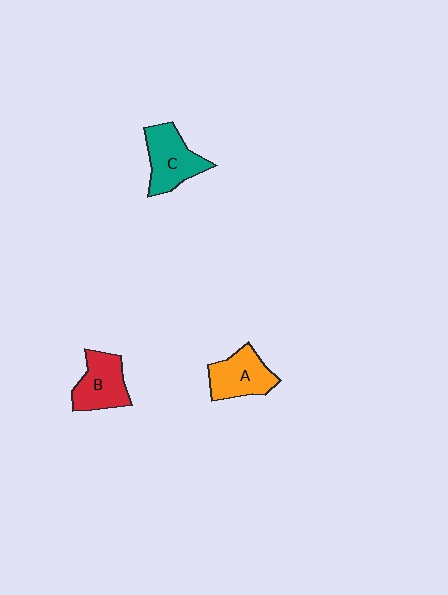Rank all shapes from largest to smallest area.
From largest to smallest: C (teal), B (red), A (orange).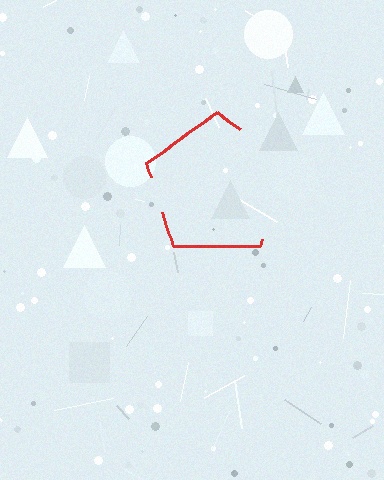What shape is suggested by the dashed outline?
The dashed outline suggests a pentagon.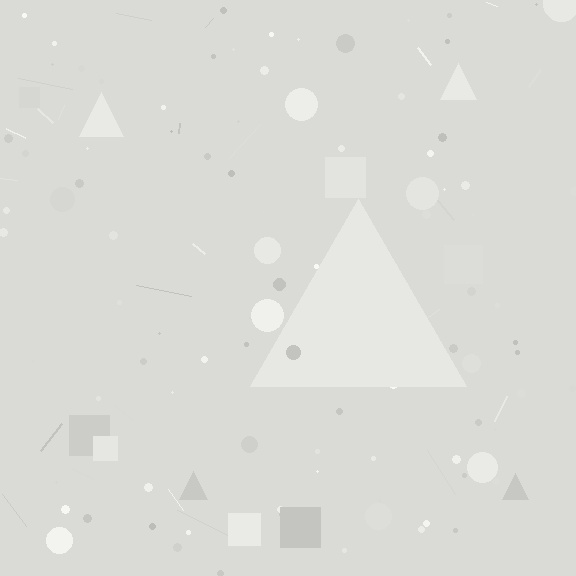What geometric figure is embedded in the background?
A triangle is embedded in the background.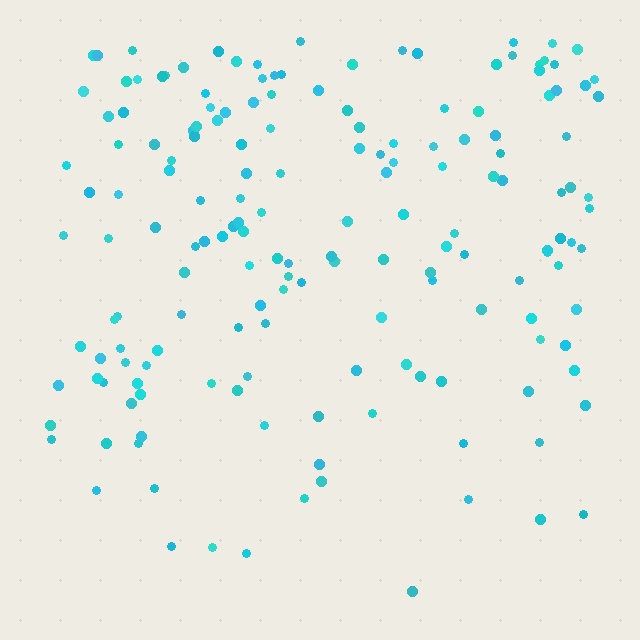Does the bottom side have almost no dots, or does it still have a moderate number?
Still a moderate number, just noticeably fewer than the top.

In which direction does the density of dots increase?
From bottom to top, with the top side densest.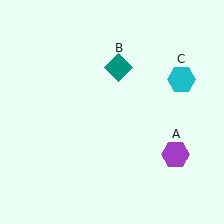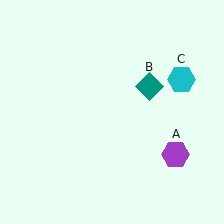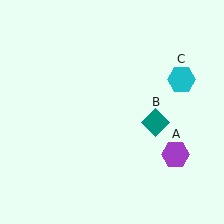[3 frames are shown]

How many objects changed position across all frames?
1 object changed position: teal diamond (object B).